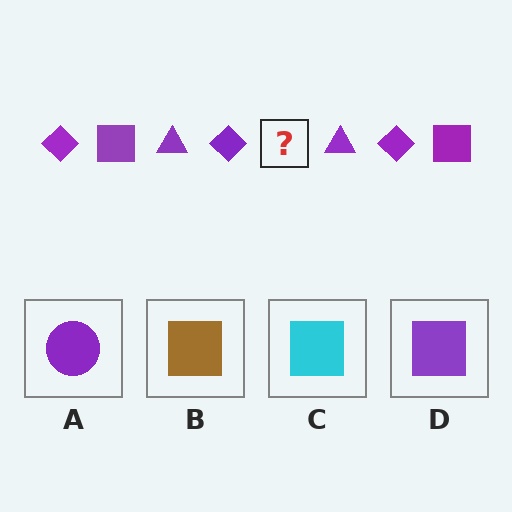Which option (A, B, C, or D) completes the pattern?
D.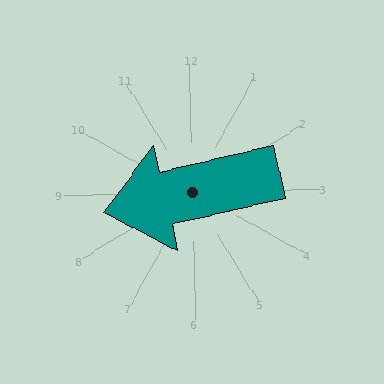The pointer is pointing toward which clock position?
Roughly 9 o'clock.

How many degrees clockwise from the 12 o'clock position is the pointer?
Approximately 258 degrees.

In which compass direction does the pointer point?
West.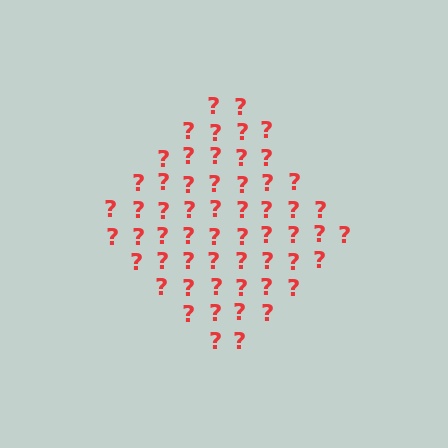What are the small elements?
The small elements are question marks.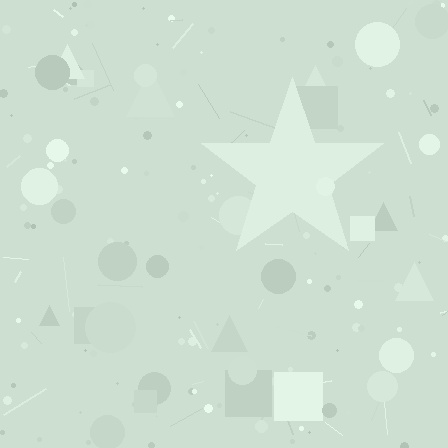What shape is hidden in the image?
A star is hidden in the image.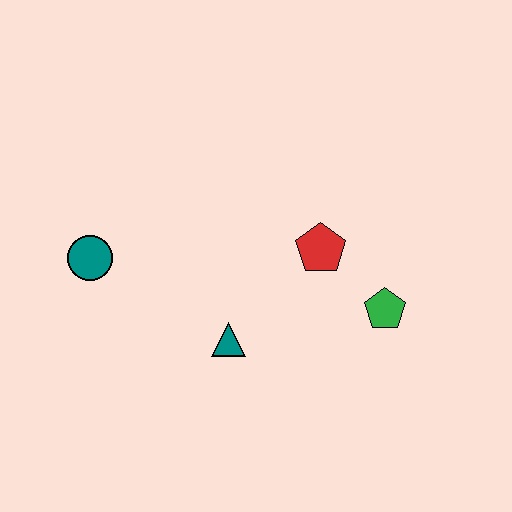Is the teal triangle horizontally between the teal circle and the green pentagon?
Yes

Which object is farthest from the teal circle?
The green pentagon is farthest from the teal circle.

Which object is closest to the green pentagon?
The red pentagon is closest to the green pentagon.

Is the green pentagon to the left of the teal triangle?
No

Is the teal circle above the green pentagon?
Yes